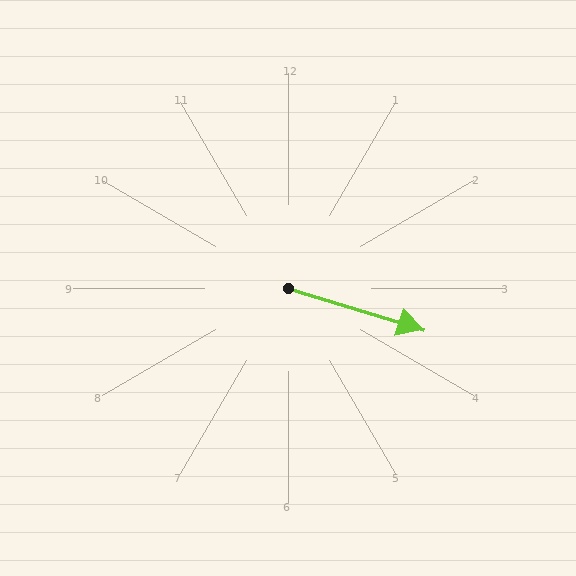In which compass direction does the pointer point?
East.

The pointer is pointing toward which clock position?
Roughly 4 o'clock.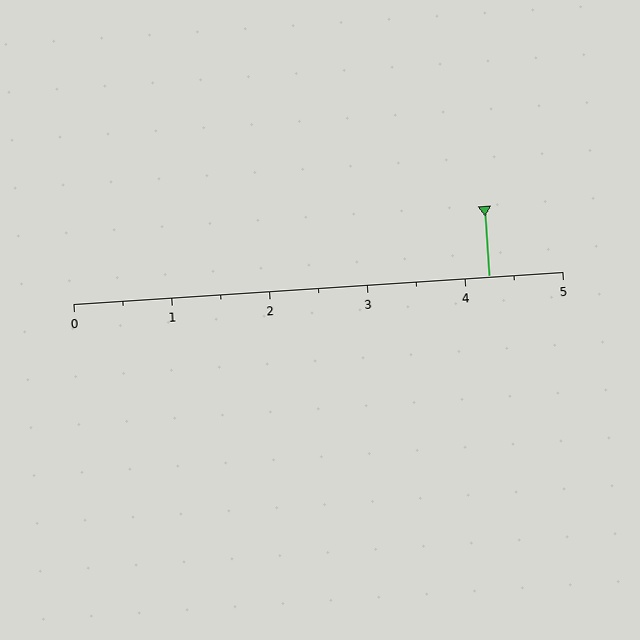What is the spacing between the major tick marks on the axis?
The major ticks are spaced 1 apart.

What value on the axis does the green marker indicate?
The marker indicates approximately 4.2.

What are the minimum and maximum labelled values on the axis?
The axis runs from 0 to 5.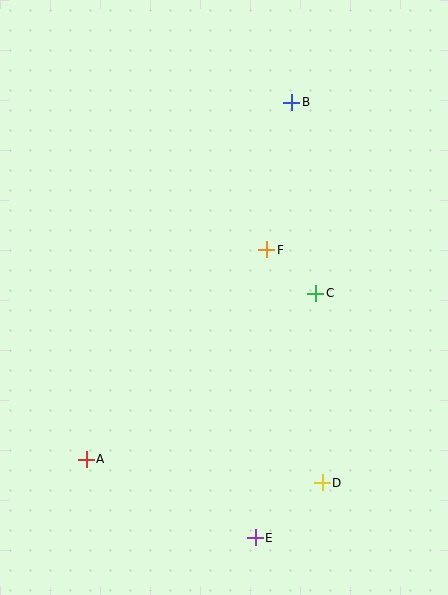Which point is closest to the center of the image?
Point F at (267, 250) is closest to the center.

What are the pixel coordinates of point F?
Point F is at (267, 250).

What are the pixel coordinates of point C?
Point C is at (316, 293).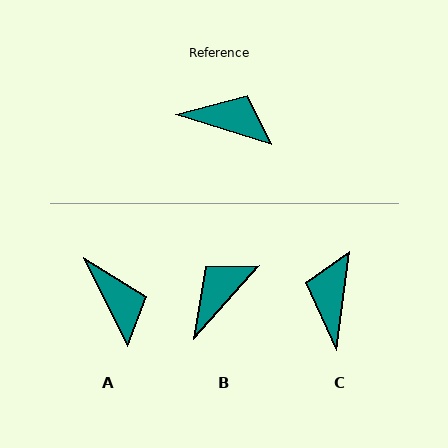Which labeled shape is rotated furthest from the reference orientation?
C, about 100 degrees away.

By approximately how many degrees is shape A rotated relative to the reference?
Approximately 47 degrees clockwise.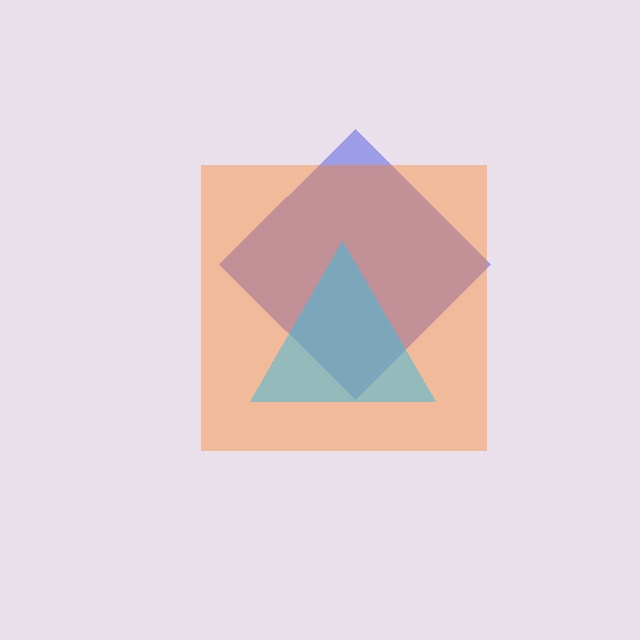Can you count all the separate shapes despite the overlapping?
Yes, there are 3 separate shapes.